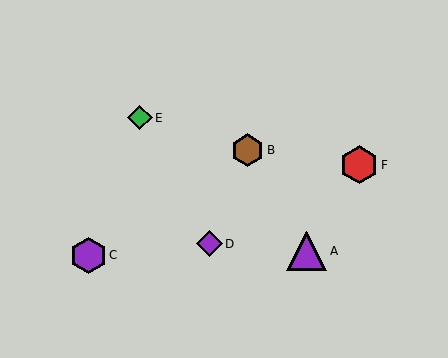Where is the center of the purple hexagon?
The center of the purple hexagon is at (88, 255).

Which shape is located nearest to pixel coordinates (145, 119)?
The green diamond (labeled E) at (140, 118) is nearest to that location.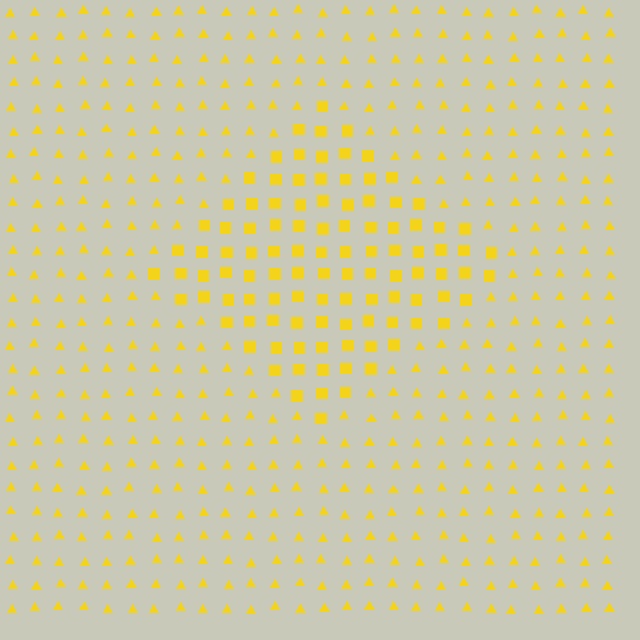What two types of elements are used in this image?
The image uses squares inside the diamond region and triangles outside it.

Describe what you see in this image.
The image is filled with small yellow elements arranged in a uniform grid. A diamond-shaped region contains squares, while the surrounding area contains triangles. The boundary is defined purely by the change in element shape.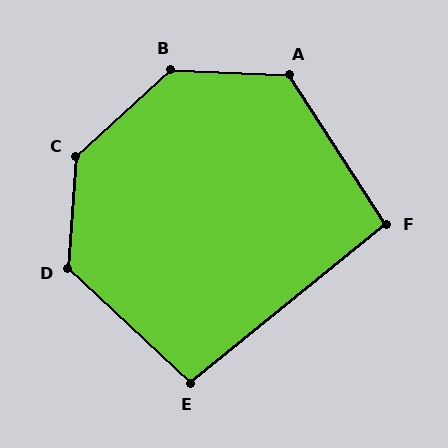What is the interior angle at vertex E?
Approximately 98 degrees (obtuse).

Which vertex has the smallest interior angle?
F, at approximately 96 degrees.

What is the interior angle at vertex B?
Approximately 135 degrees (obtuse).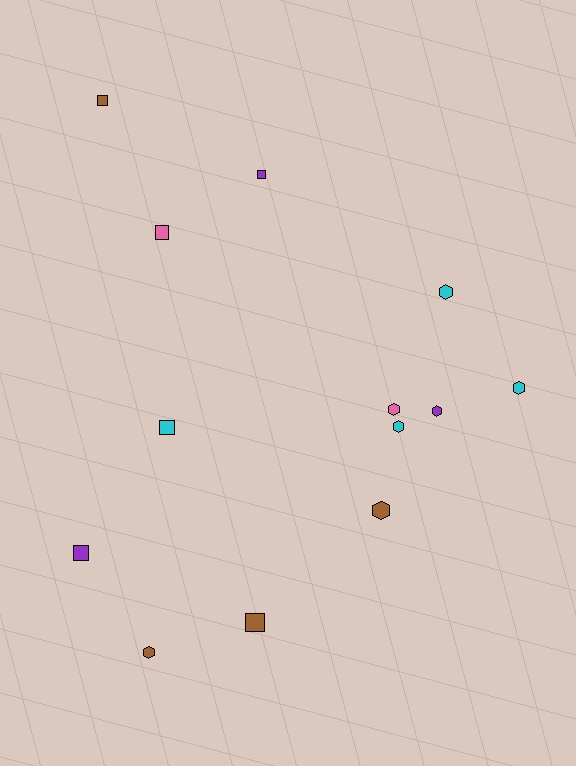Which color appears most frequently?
Brown, with 4 objects.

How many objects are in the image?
There are 13 objects.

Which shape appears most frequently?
Hexagon, with 7 objects.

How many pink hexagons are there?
There is 1 pink hexagon.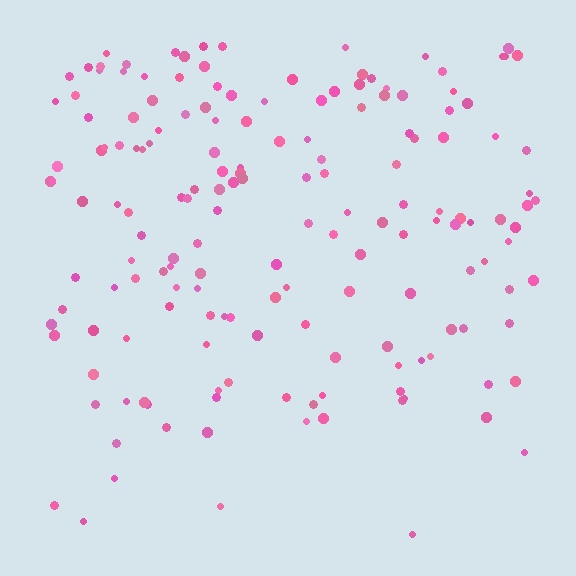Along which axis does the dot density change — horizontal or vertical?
Vertical.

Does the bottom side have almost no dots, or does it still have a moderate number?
Still a moderate number, just noticeably fewer than the top.